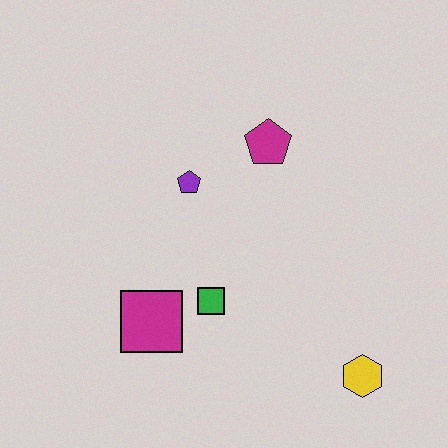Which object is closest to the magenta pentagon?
The purple pentagon is closest to the magenta pentagon.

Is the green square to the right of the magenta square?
Yes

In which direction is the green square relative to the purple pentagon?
The green square is below the purple pentagon.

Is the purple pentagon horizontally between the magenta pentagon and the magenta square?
Yes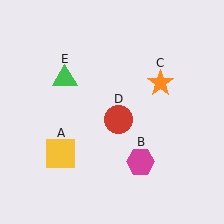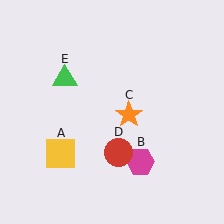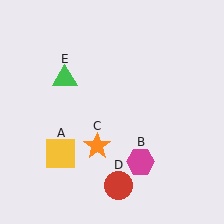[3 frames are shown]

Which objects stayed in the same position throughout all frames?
Yellow square (object A) and magenta hexagon (object B) and green triangle (object E) remained stationary.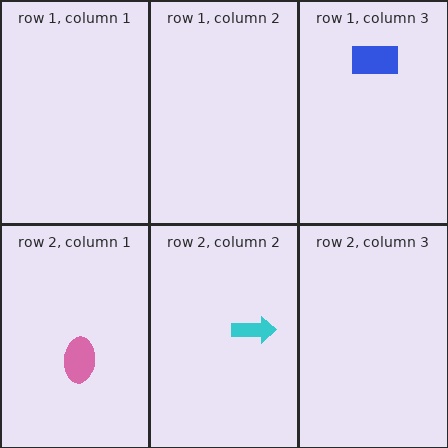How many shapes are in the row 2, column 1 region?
1.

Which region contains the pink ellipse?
The row 2, column 1 region.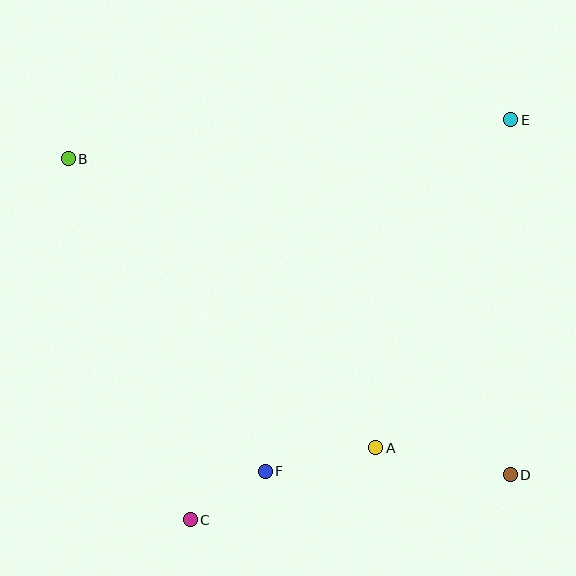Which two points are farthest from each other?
Points B and D are farthest from each other.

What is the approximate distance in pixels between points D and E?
The distance between D and E is approximately 355 pixels.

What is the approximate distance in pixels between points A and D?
The distance between A and D is approximately 137 pixels.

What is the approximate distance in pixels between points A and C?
The distance between A and C is approximately 199 pixels.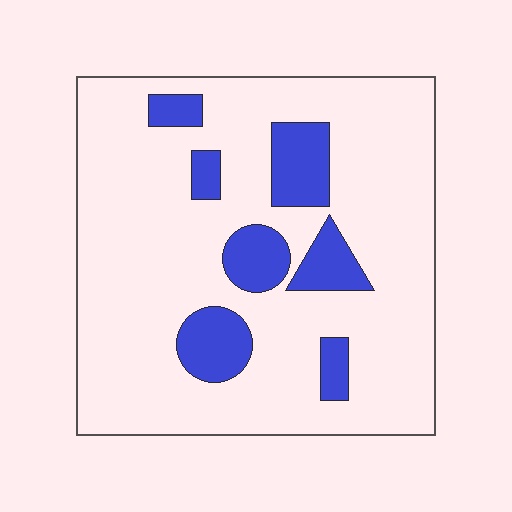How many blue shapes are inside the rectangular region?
7.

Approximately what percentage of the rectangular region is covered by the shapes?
Approximately 15%.